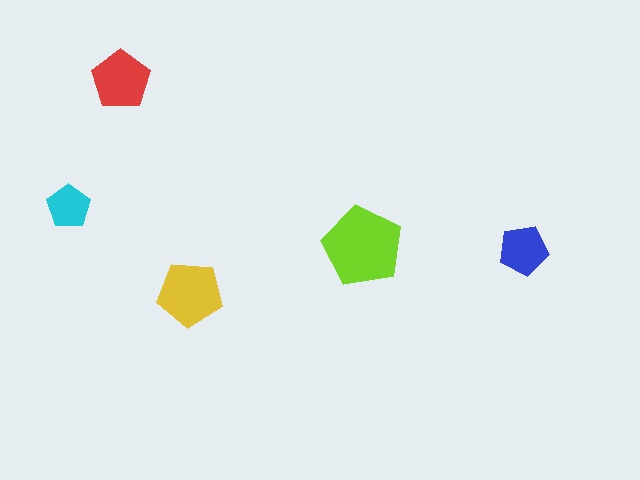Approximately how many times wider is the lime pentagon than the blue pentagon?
About 1.5 times wider.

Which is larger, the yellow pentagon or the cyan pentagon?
The yellow one.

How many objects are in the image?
There are 5 objects in the image.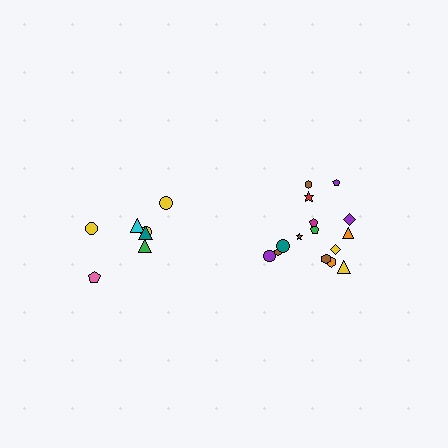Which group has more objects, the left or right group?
The right group.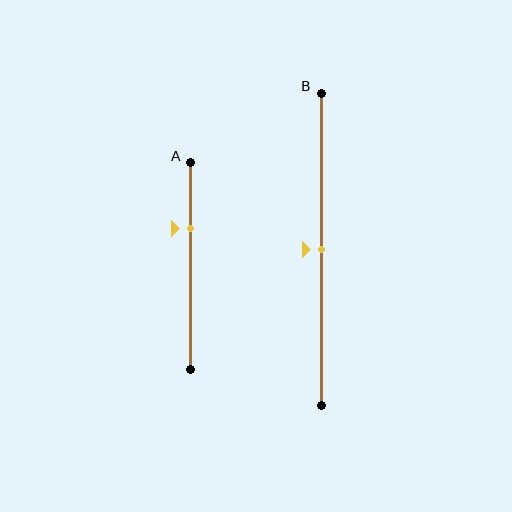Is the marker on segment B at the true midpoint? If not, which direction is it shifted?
Yes, the marker on segment B is at the true midpoint.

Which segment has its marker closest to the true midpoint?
Segment B has its marker closest to the true midpoint.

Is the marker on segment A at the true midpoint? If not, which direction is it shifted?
No, the marker on segment A is shifted upward by about 18% of the segment length.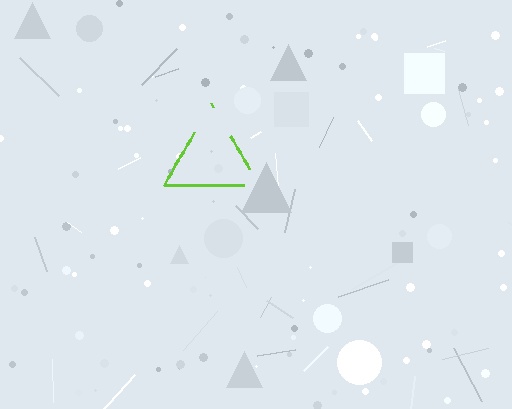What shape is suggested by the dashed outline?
The dashed outline suggests a triangle.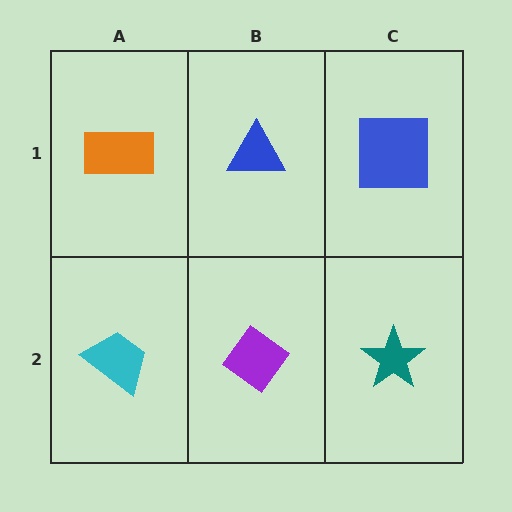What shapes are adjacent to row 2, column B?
A blue triangle (row 1, column B), a cyan trapezoid (row 2, column A), a teal star (row 2, column C).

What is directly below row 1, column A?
A cyan trapezoid.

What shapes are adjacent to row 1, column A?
A cyan trapezoid (row 2, column A), a blue triangle (row 1, column B).